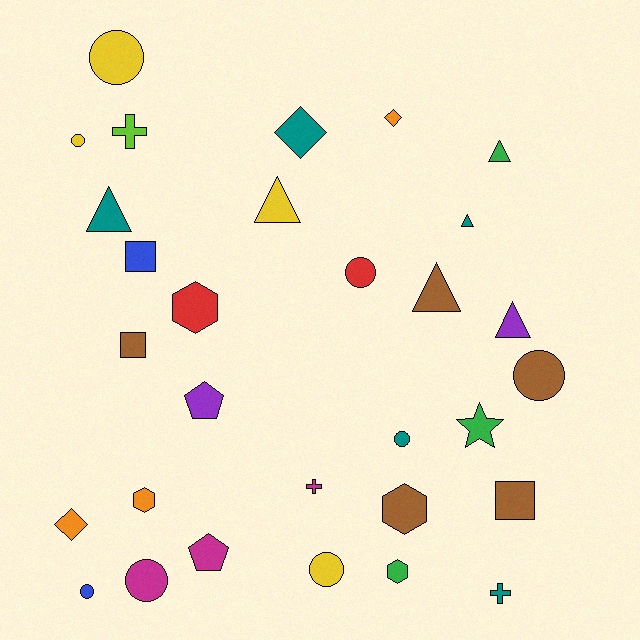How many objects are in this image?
There are 30 objects.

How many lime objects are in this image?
There is 1 lime object.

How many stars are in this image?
There is 1 star.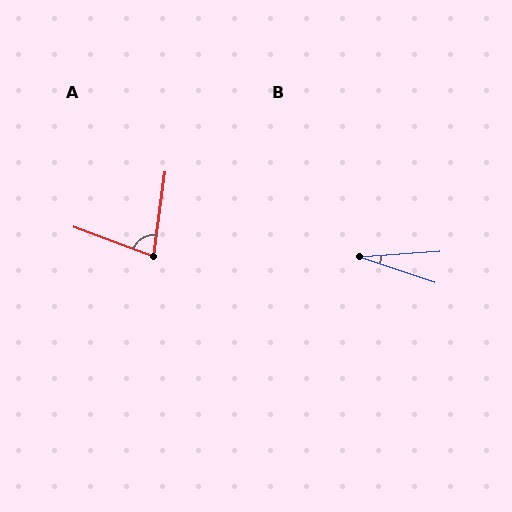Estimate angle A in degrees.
Approximately 78 degrees.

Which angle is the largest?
A, at approximately 78 degrees.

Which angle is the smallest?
B, at approximately 23 degrees.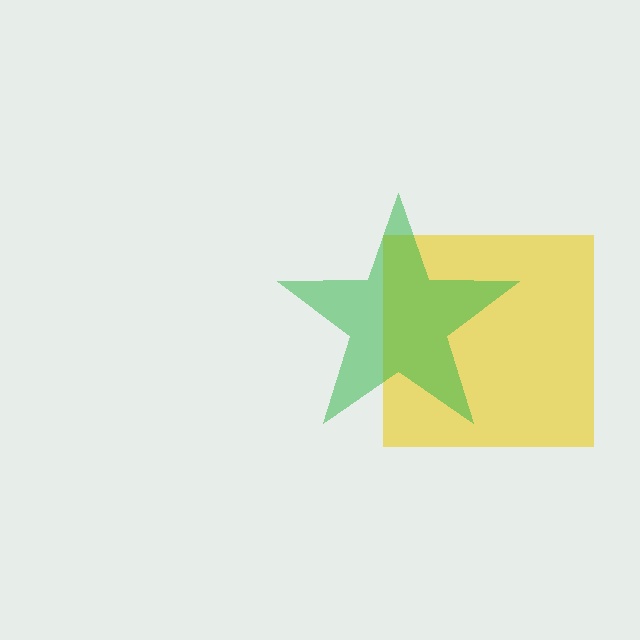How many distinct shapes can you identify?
There are 2 distinct shapes: a yellow square, a green star.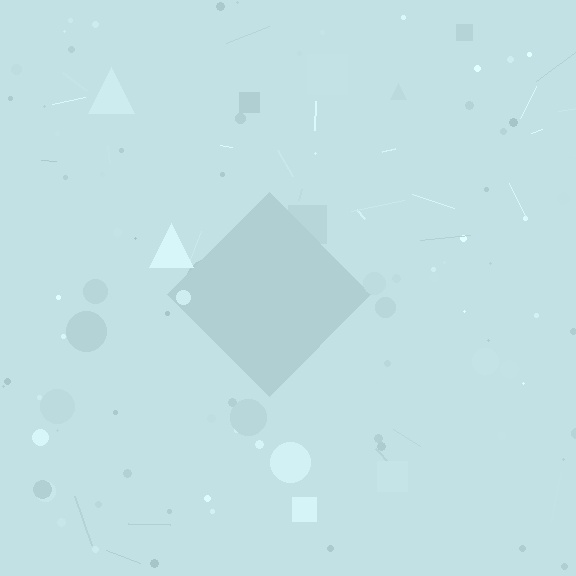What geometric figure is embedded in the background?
A diamond is embedded in the background.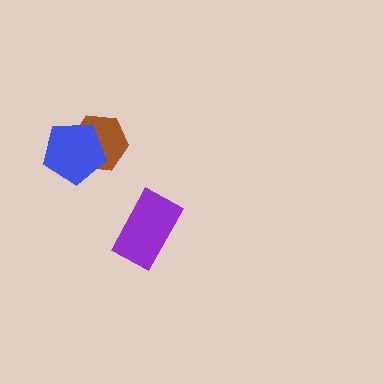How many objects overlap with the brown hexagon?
1 object overlaps with the brown hexagon.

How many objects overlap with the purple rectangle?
0 objects overlap with the purple rectangle.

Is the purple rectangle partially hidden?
No, no other shape covers it.